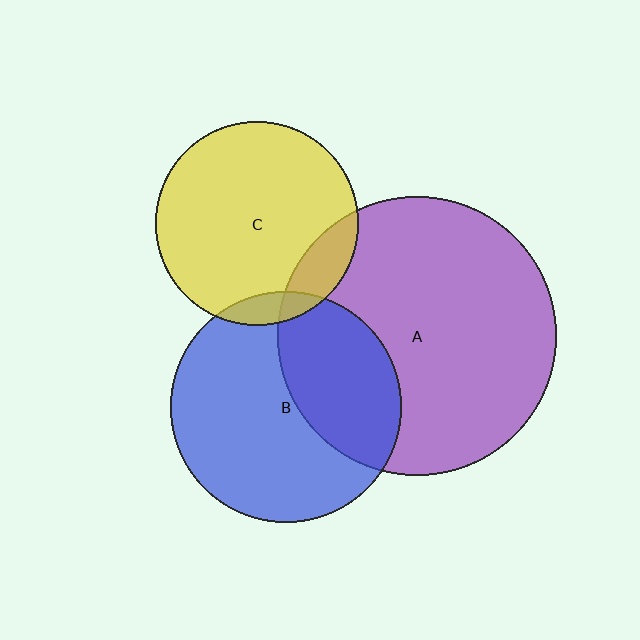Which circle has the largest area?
Circle A (purple).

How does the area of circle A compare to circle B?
Approximately 1.5 times.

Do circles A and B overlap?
Yes.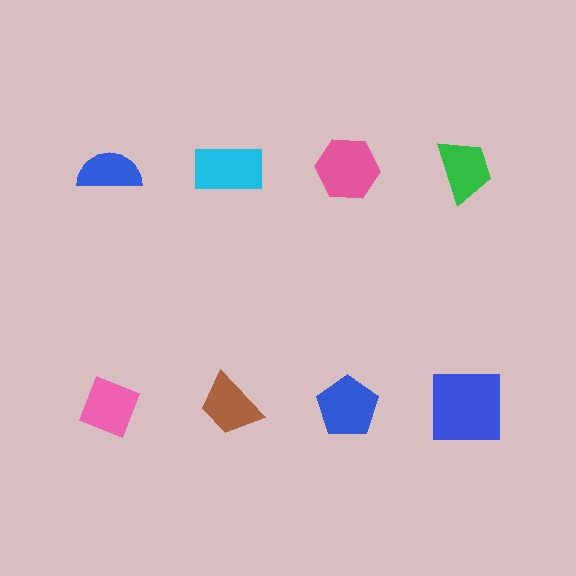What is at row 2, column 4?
A blue square.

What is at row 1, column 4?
A green trapezoid.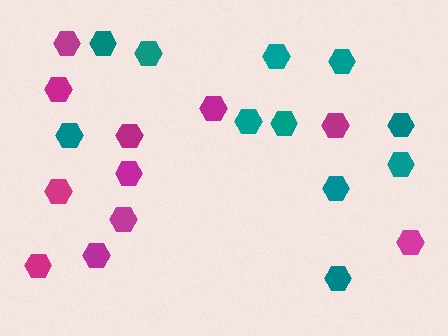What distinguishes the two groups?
There are 2 groups: one group of magenta hexagons (11) and one group of teal hexagons (11).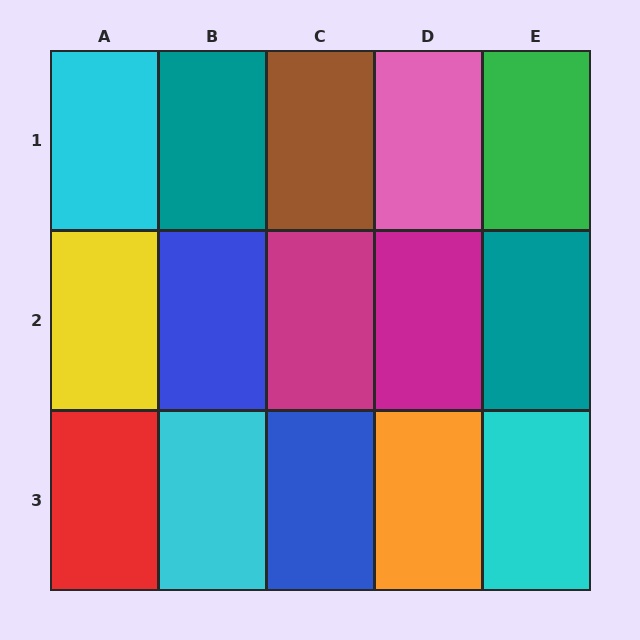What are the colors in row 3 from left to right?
Red, cyan, blue, orange, cyan.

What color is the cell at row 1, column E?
Green.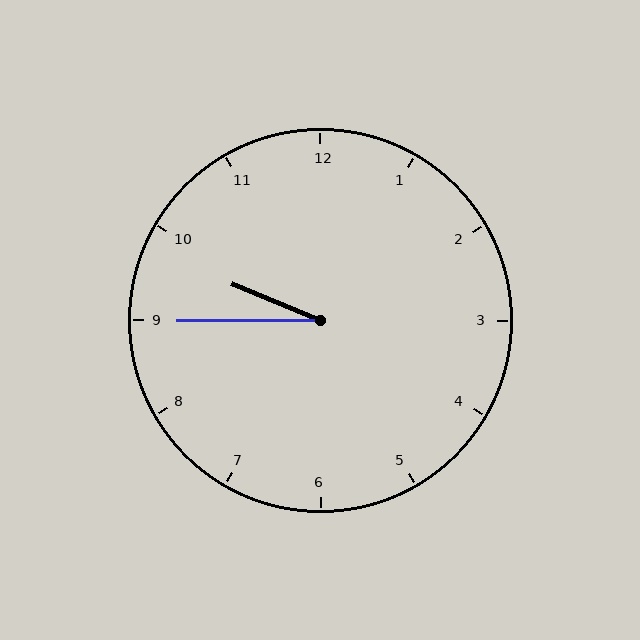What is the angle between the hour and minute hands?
Approximately 22 degrees.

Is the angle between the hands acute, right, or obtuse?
It is acute.